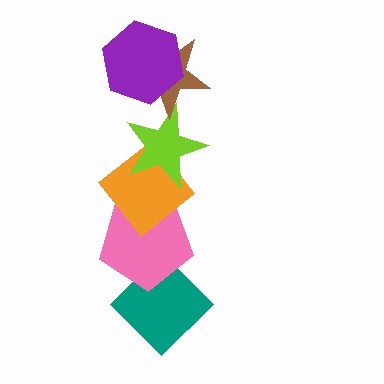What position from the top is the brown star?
The brown star is 2nd from the top.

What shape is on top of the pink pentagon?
The orange diamond is on top of the pink pentagon.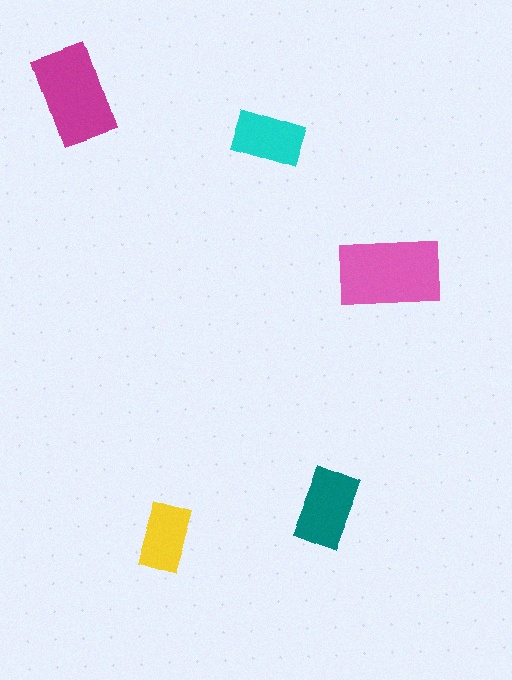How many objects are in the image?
There are 5 objects in the image.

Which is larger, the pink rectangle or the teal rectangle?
The pink one.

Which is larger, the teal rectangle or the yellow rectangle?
The teal one.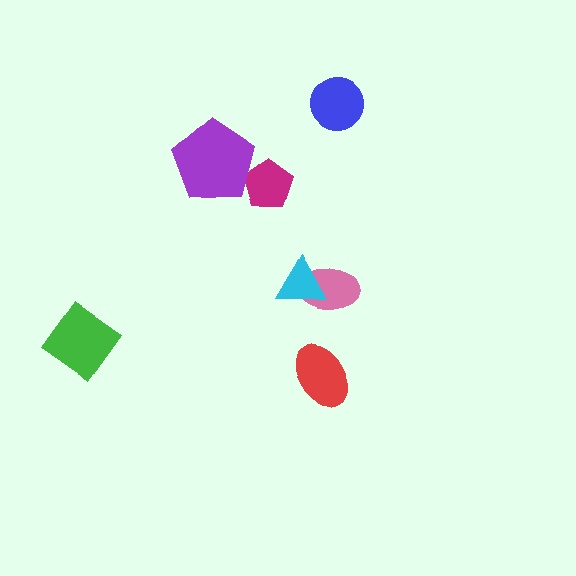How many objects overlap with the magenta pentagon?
1 object overlaps with the magenta pentagon.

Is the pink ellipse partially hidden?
Yes, it is partially covered by another shape.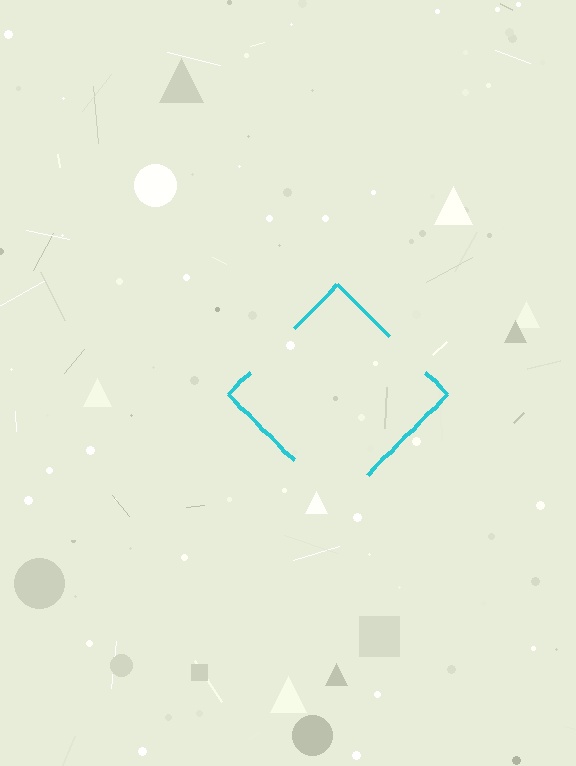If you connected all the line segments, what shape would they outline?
They would outline a diamond.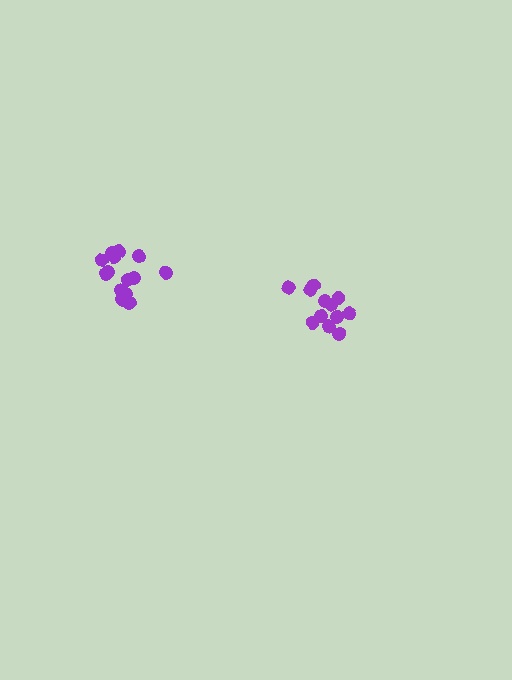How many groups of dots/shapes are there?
There are 2 groups.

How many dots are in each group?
Group 1: 14 dots, Group 2: 12 dots (26 total).